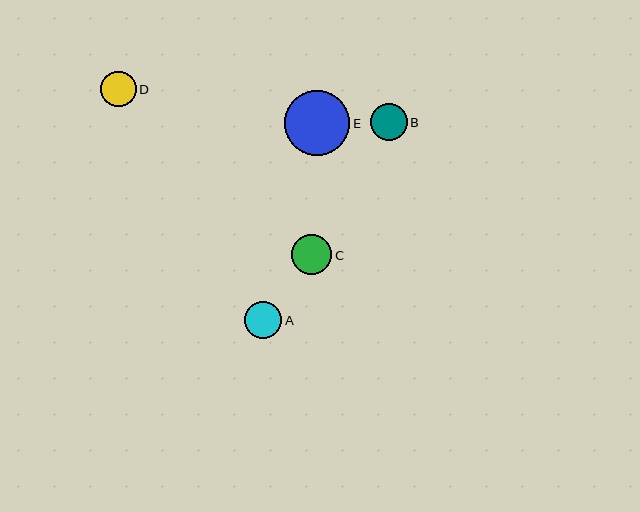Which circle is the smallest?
Circle D is the smallest with a size of approximately 35 pixels.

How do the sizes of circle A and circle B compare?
Circle A and circle B are approximately the same size.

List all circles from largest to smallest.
From largest to smallest: E, C, A, B, D.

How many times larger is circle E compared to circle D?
Circle E is approximately 1.9 times the size of circle D.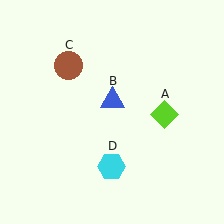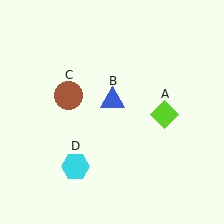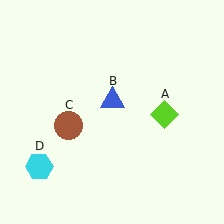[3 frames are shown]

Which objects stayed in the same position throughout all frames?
Lime diamond (object A) and blue triangle (object B) remained stationary.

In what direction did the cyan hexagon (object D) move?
The cyan hexagon (object D) moved left.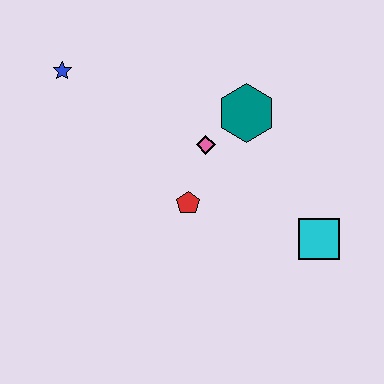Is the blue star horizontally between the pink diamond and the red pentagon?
No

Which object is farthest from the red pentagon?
The blue star is farthest from the red pentagon.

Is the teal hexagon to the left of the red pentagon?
No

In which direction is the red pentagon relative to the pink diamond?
The red pentagon is below the pink diamond.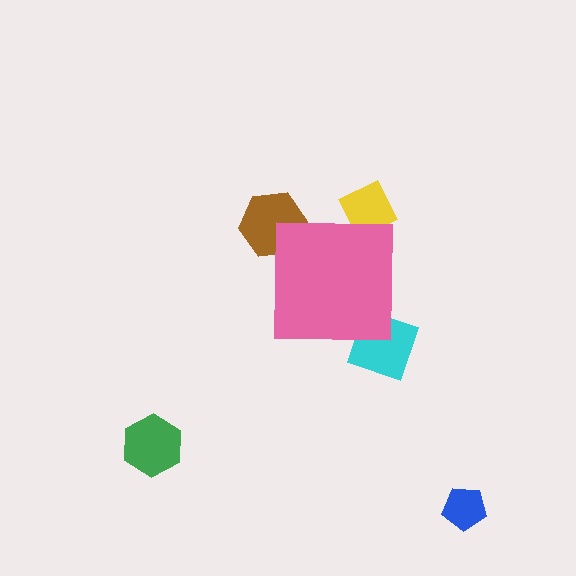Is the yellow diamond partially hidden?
Yes, the yellow diamond is partially hidden behind the pink square.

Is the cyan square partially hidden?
Yes, the cyan square is partially hidden behind the pink square.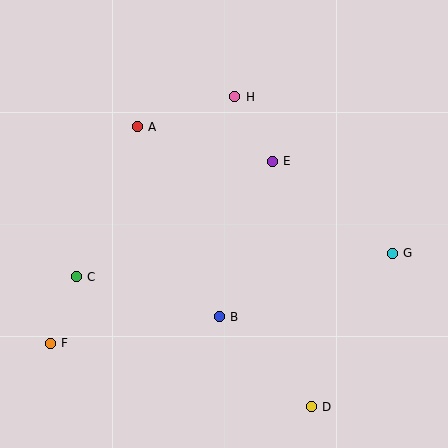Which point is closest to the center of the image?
Point E at (272, 161) is closest to the center.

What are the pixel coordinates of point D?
Point D is at (311, 407).